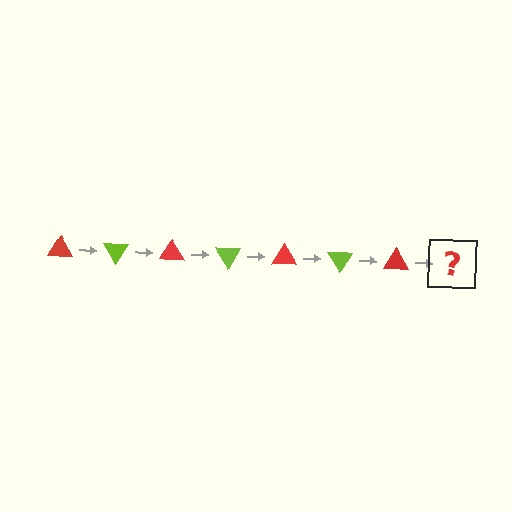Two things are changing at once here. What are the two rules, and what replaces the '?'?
The two rules are that it rotates 60 degrees each step and the color cycles through red and lime. The '?' should be a lime triangle, rotated 420 degrees from the start.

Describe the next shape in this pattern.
It should be a lime triangle, rotated 420 degrees from the start.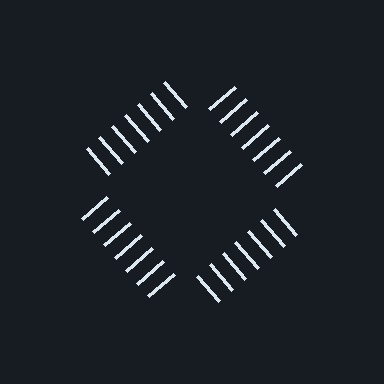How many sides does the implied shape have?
4 sides — the line-ends trace a square.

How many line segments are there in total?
28 — 7 along each of the 4 edges.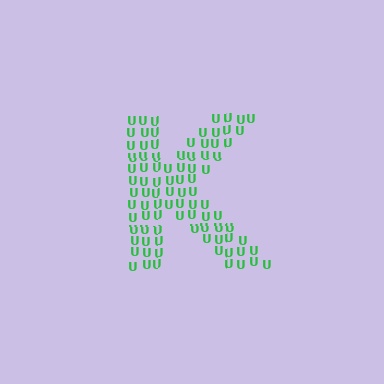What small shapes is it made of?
It is made of small letter U's.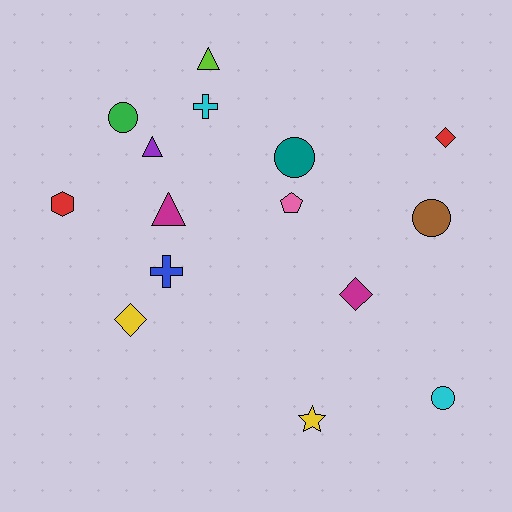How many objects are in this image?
There are 15 objects.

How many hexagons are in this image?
There is 1 hexagon.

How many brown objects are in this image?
There is 1 brown object.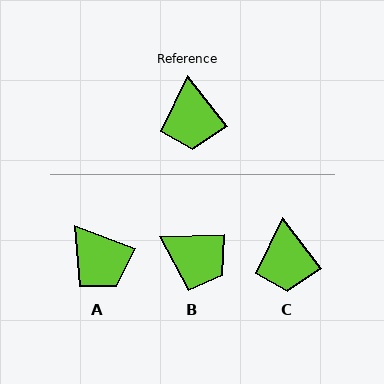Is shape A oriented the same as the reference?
No, it is off by about 31 degrees.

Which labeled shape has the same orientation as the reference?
C.